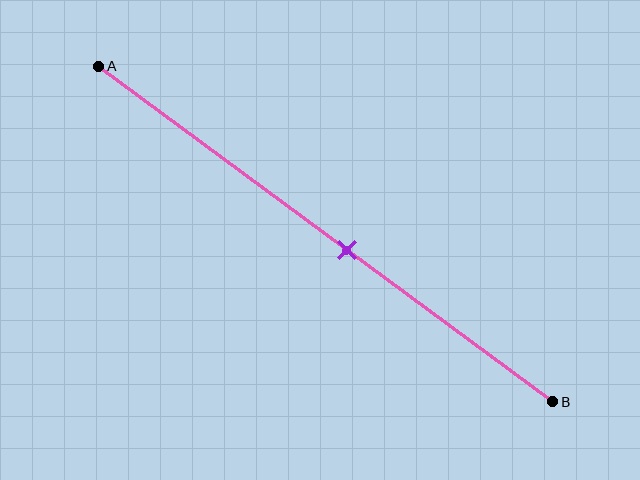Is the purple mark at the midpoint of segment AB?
No, the mark is at about 55% from A, not at the 50% midpoint.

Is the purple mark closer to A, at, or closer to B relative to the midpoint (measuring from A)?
The purple mark is closer to point B than the midpoint of segment AB.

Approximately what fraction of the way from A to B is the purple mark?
The purple mark is approximately 55% of the way from A to B.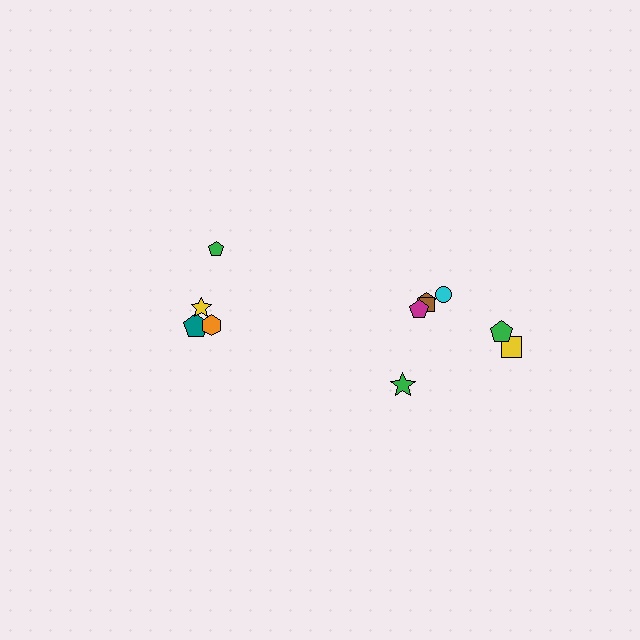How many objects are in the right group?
There are 7 objects.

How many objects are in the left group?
There are 4 objects.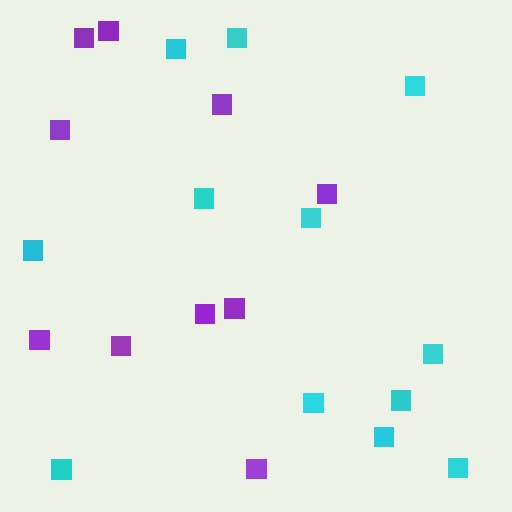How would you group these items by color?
There are 2 groups: one group of cyan squares (12) and one group of purple squares (10).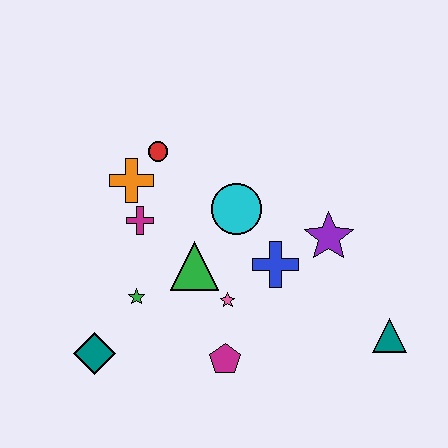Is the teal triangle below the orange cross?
Yes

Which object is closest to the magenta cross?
The orange cross is closest to the magenta cross.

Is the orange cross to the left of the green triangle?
Yes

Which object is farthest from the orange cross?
The teal triangle is farthest from the orange cross.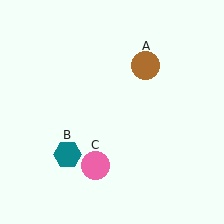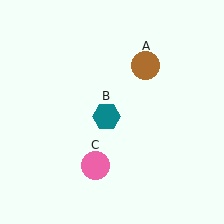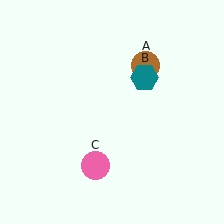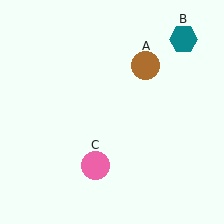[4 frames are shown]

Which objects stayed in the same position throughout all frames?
Brown circle (object A) and pink circle (object C) remained stationary.